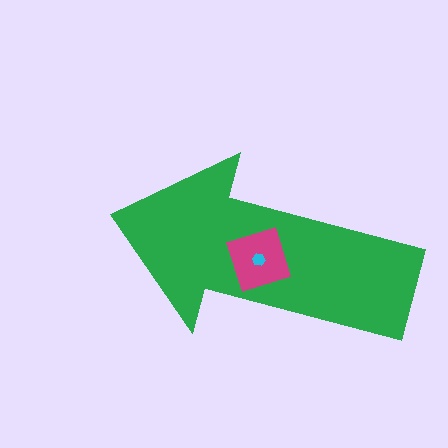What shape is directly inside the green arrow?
The magenta square.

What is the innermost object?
The cyan hexagon.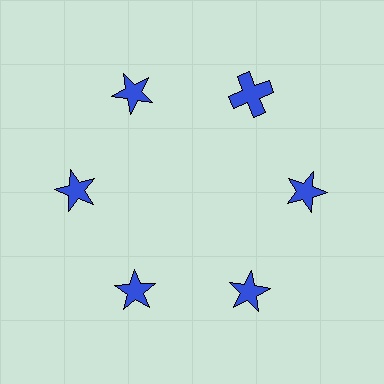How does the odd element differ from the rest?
It has a different shape: cross instead of star.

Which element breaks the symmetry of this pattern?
The blue cross at roughly the 1 o'clock position breaks the symmetry. All other shapes are blue stars.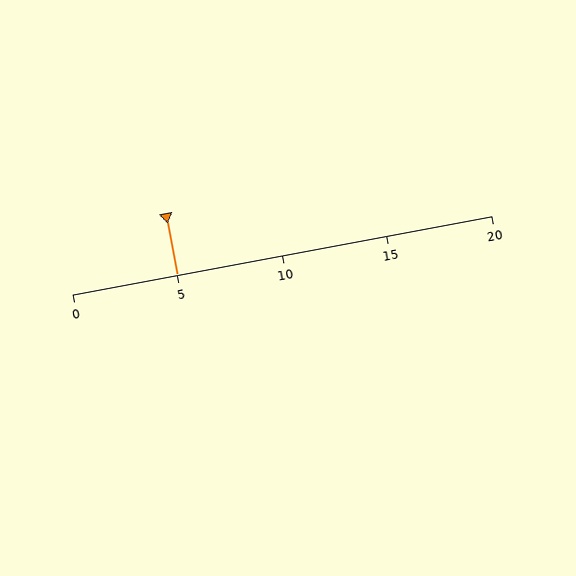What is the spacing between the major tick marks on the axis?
The major ticks are spaced 5 apart.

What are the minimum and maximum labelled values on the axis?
The axis runs from 0 to 20.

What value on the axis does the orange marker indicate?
The marker indicates approximately 5.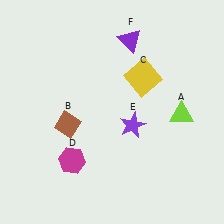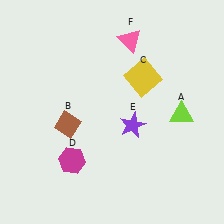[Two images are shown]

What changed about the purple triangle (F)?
In Image 1, F is purple. In Image 2, it changed to pink.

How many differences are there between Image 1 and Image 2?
There is 1 difference between the two images.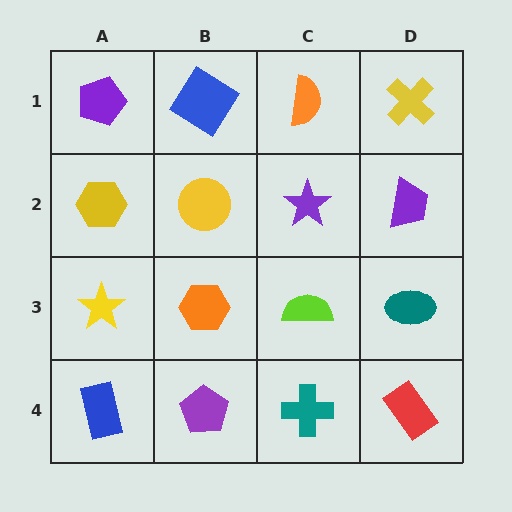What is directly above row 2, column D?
A yellow cross.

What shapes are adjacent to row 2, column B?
A blue diamond (row 1, column B), an orange hexagon (row 3, column B), a yellow hexagon (row 2, column A), a purple star (row 2, column C).